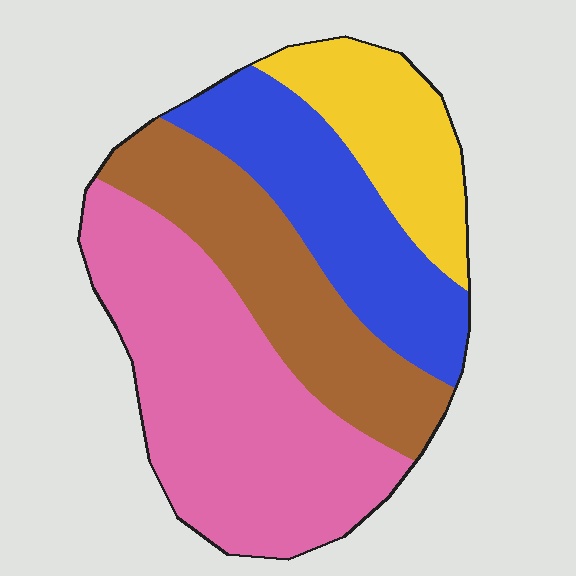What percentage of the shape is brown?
Brown takes up between a sixth and a third of the shape.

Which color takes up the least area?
Yellow, at roughly 15%.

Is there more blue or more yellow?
Blue.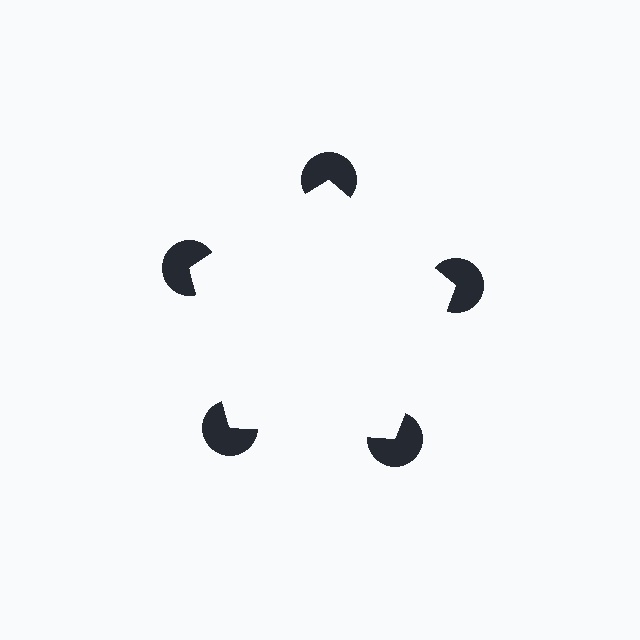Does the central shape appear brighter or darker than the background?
It typically appears slightly brighter than the background, even though no actual brightness change is drawn.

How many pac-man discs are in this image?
There are 5 — one at each vertex of the illusory pentagon.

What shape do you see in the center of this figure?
An illusory pentagon — its edges are inferred from the aligned wedge cuts in the pac-man discs, not physically drawn.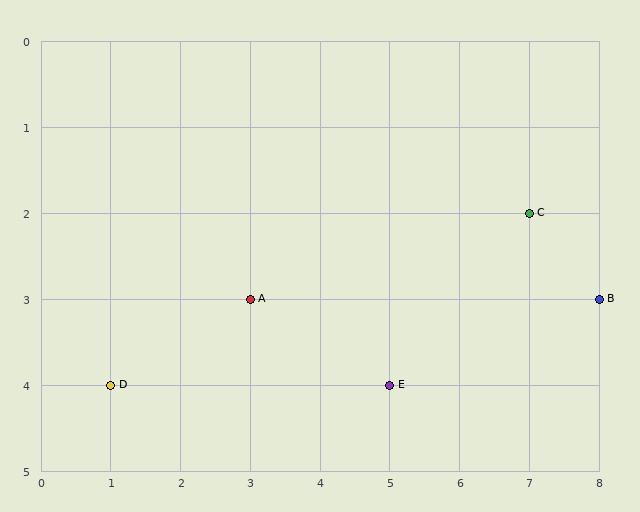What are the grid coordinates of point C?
Point C is at grid coordinates (7, 2).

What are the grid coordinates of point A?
Point A is at grid coordinates (3, 3).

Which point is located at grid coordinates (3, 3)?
Point A is at (3, 3).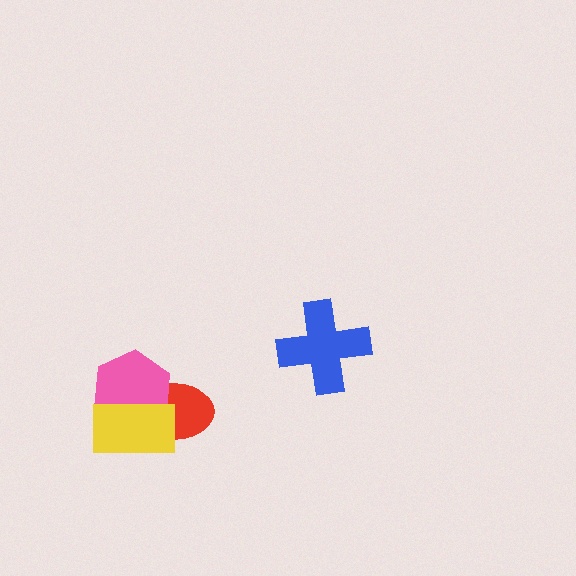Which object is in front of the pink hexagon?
The yellow rectangle is in front of the pink hexagon.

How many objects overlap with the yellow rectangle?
2 objects overlap with the yellow rectangle.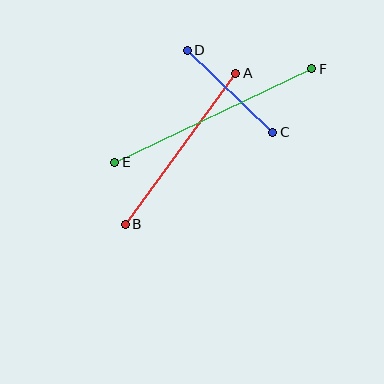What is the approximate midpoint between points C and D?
The midpoint is at approximately (230, 91) pixels.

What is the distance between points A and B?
The distance is approximately 187 pixels.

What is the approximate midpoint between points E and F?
The midpoint is at approximately (213, 116) pixels.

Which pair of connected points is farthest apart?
Points E and F are farthest apart.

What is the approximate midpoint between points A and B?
The midpoint is at approximately (180, 149) pixels.